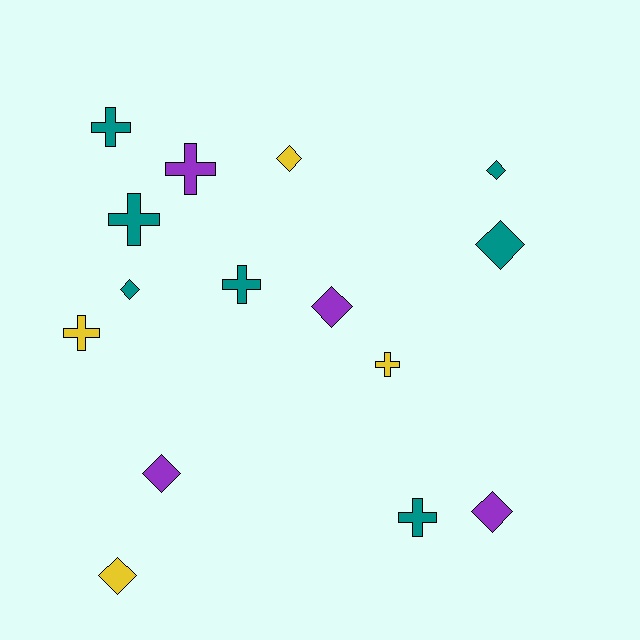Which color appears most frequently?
Teal, with 7 objects.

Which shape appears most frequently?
Diamond, with 8 objects.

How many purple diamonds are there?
There are 3 purple diamonds.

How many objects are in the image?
There are 15 objects.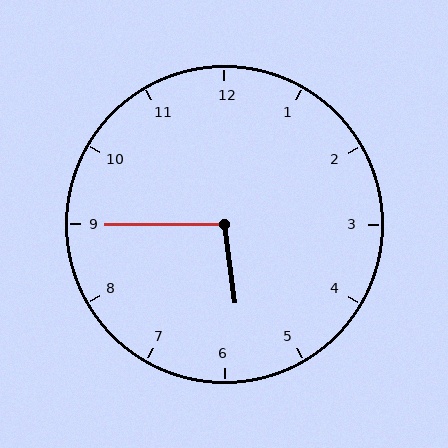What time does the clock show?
5:45.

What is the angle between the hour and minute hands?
Approximately 98 degrees.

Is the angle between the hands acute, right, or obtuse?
It is obtuse.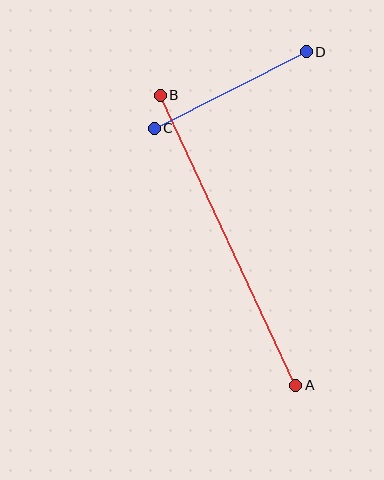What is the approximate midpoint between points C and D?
The midpoint is at approximately (230, 90) pixels.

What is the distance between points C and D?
The distance is approximately 170 pixels.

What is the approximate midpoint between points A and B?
The midpoint is at approximately (228, 240) pixels.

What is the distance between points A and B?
The distance is approximately 320 pixels.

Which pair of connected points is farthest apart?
Points A and B are farthest apart.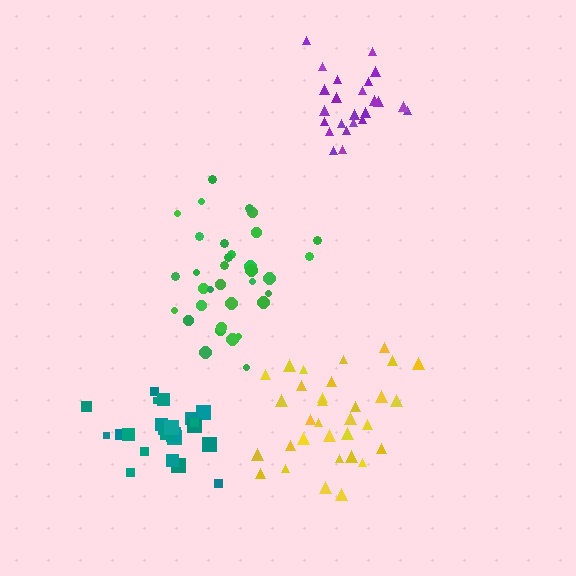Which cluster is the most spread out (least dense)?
Green.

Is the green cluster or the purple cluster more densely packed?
Purple.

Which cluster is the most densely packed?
Purple.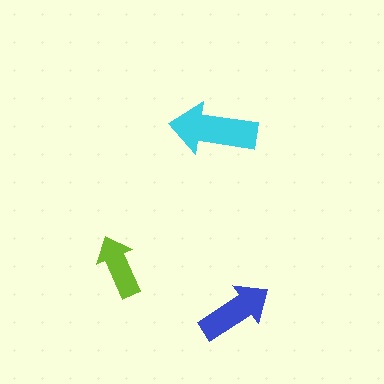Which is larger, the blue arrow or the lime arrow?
The blue one.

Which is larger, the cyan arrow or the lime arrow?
The cyan one.